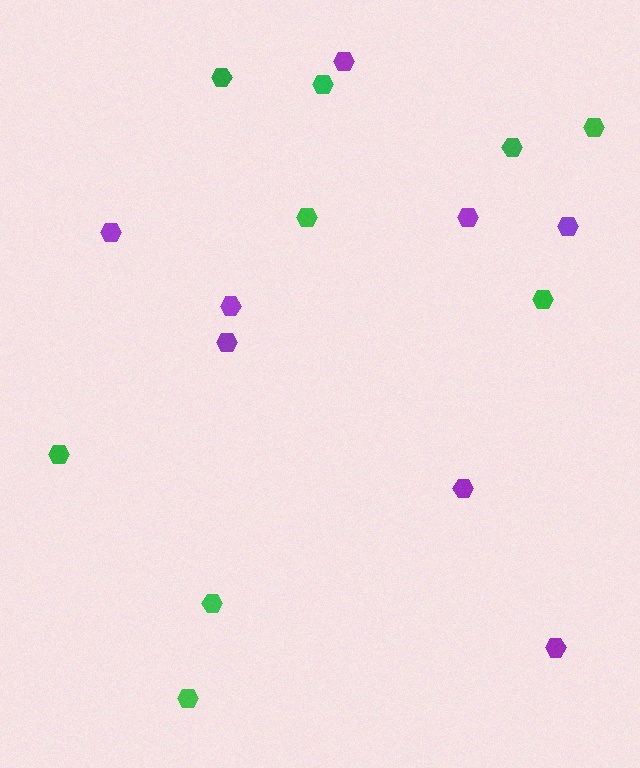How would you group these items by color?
There are 2 groups: one group of green hexagons (9) and one group of purple hexagons (8).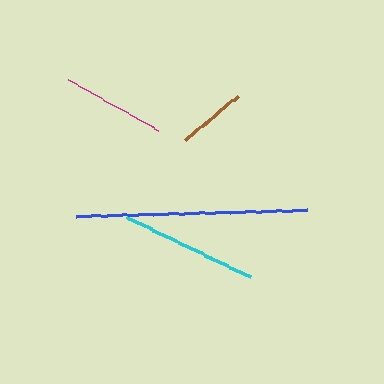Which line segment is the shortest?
The brown line is the shortest at approximately 68 pixels.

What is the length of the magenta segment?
The magenta segment is approximately 103 pixels long.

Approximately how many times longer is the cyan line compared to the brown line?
The cyan line is approximately 2.0 times the length of the brown line.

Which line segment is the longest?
The blue line is the longest at approximately 232 pixels.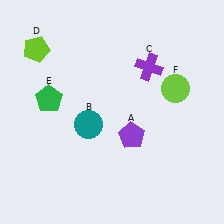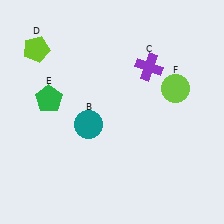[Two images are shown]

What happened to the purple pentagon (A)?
The purple pentagon (A) was removed in Image 2. It was in the bottom-right area of Image 1.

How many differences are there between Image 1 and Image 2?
There is 1 difference between the two images.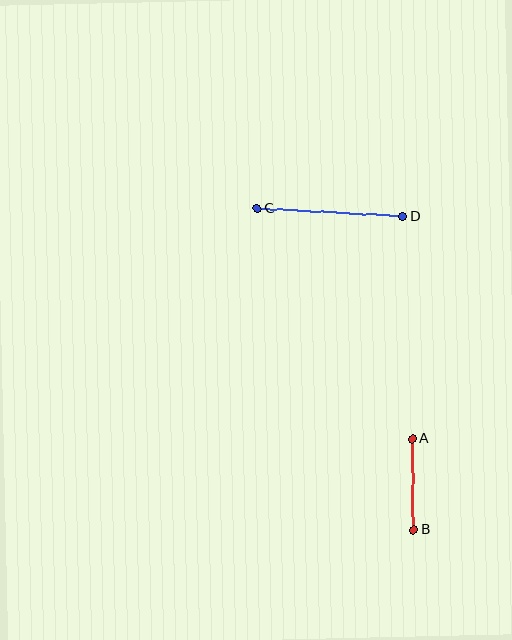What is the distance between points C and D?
The distance is approximately 146 pixels.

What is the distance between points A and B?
The distance is approximately 91 pixels.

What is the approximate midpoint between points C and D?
The midpoint is at approximately (330, 212) pixels.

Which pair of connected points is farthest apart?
Points C and D are farthest apart.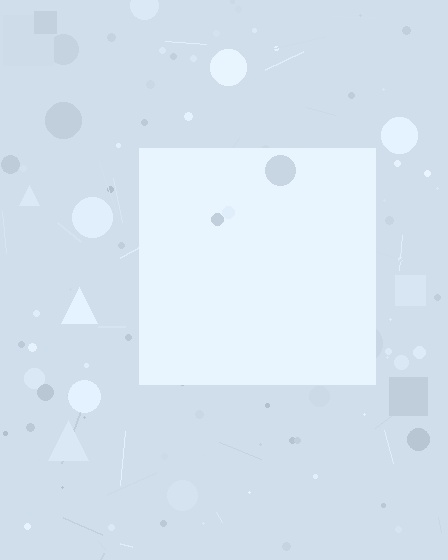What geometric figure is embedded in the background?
A square is embedded in the background.